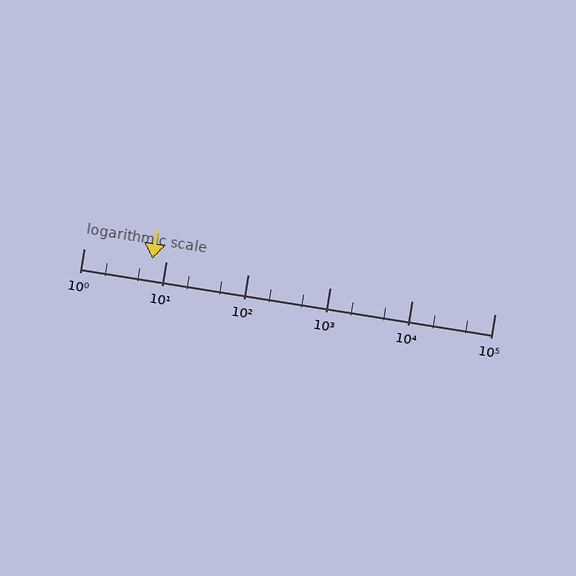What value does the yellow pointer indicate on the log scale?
The pointer indicates approximately 6.9.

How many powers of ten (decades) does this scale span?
The scale spans 5 decades, from 1 to 100000.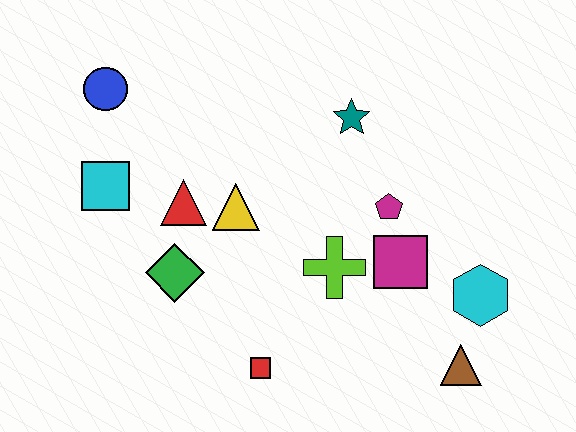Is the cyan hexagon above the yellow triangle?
No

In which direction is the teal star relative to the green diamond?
The teal star is to the right of the green diamond.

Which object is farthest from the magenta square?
The blue circle is farthest from the magenta square.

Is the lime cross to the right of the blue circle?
Yes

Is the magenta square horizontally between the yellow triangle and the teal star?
No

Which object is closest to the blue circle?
The cyan square is closest to the blue circle.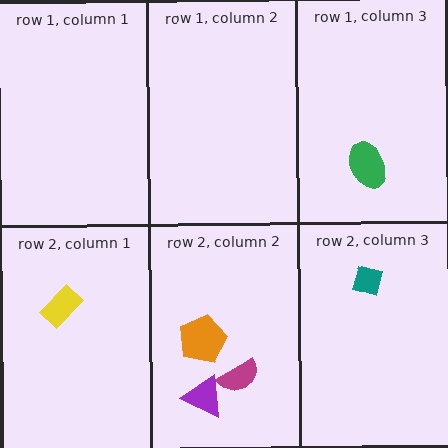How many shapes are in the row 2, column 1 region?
1.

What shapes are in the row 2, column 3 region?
The teal square.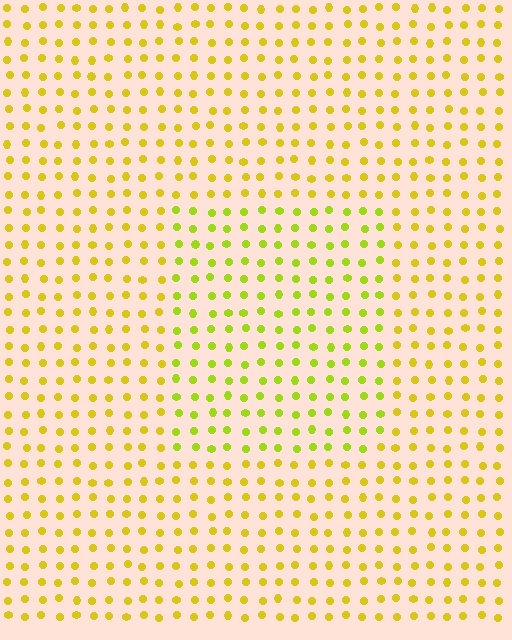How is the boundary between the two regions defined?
The boundary is defined purely by a slight shift in hue (about 25 degrees). Spacing, size, and orientation are identical on both sides.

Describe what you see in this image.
The image is filled with small yellow elements in a uniform arrangement. A rectangle-shaped region is visible where the elements are tinted to a slightly different hue, forming a subtle color boundary.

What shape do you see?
I see a rectangle.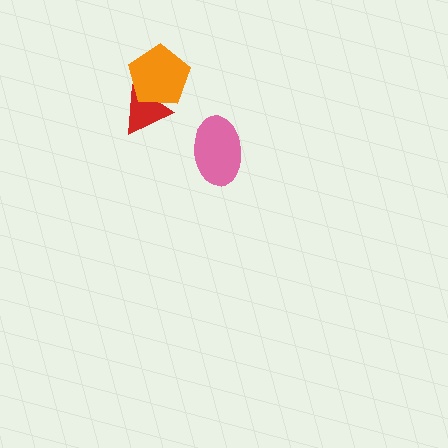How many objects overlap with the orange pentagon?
1 object overlaps with the orange pentagon.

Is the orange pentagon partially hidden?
No, no other shape covers it.